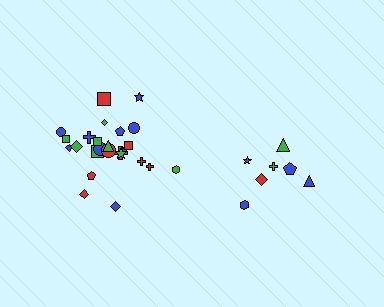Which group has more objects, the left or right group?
The left group.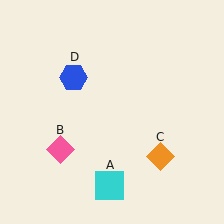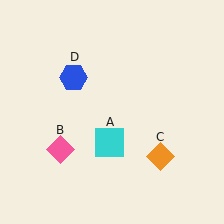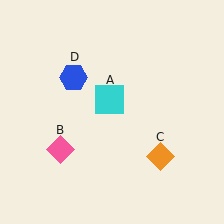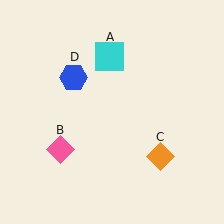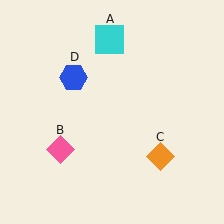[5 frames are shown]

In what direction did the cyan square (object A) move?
The cyan square (object A) moved up.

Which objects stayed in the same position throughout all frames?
Pink diamond (object B) and orange diamond (object C) and blue hexagon (object D) remained stationary.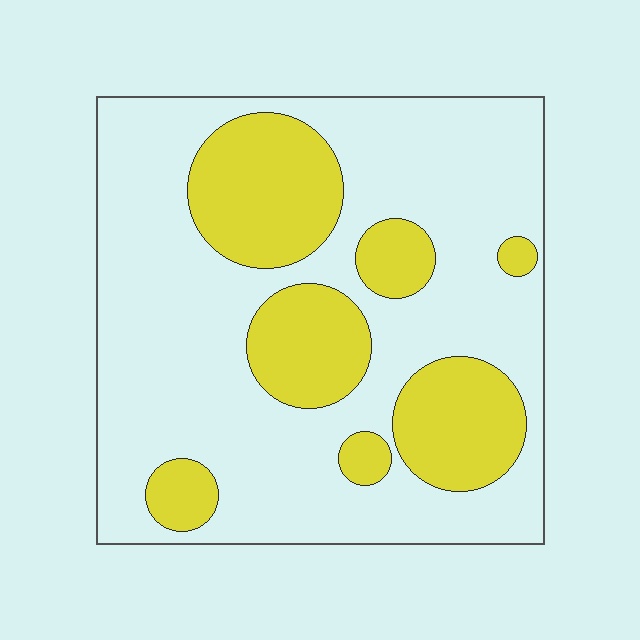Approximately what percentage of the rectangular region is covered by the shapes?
Approximately 30%.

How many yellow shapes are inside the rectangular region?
7.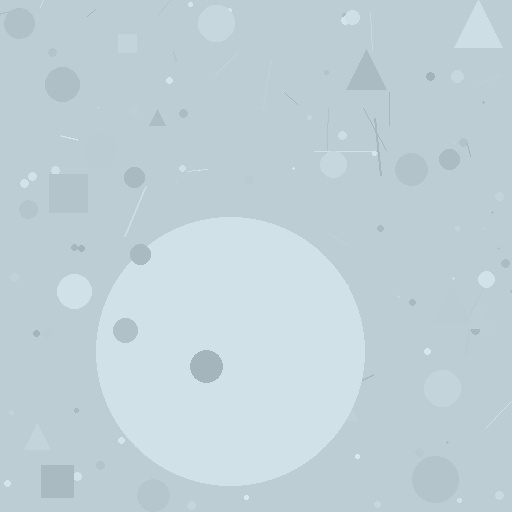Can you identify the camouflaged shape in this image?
The camouflaged shape is a circle.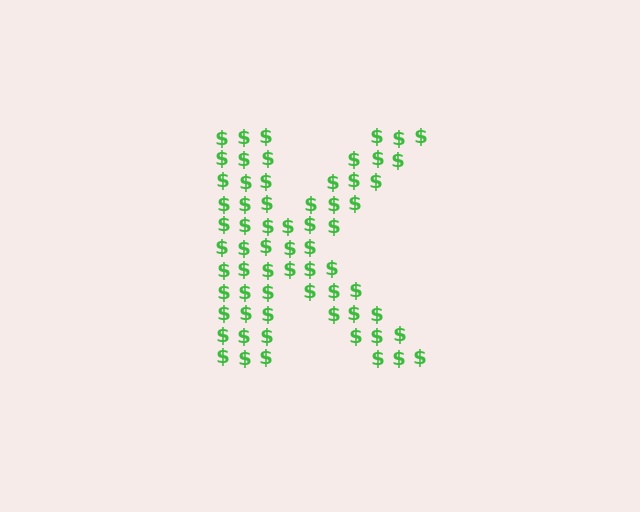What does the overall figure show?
The overall figure shows the letter K.